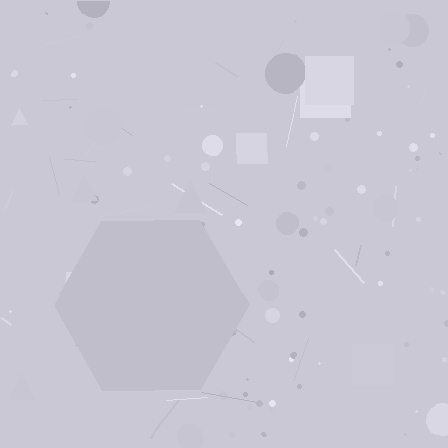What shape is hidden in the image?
A hexagon is hidden in the image.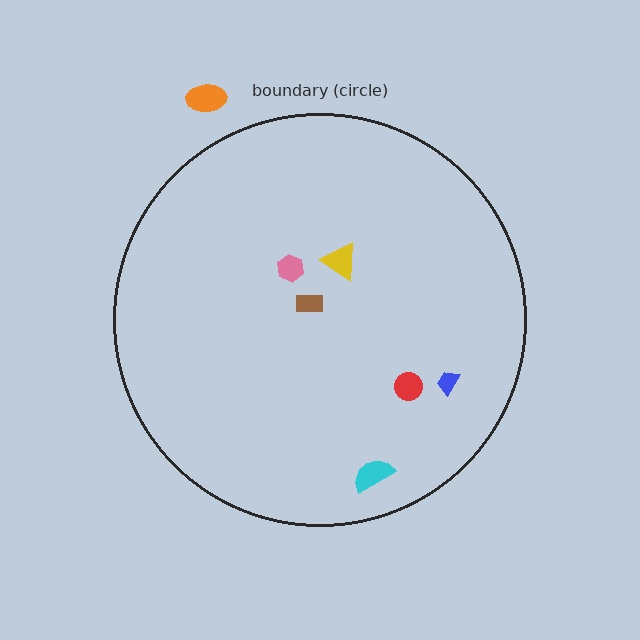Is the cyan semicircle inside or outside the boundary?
Inside.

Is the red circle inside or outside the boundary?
Inside.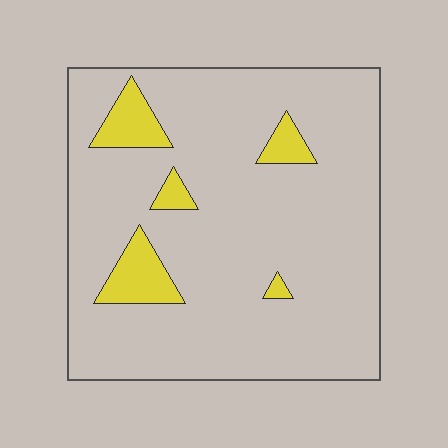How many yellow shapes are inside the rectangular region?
5.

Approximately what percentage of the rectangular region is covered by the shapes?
Approximately 10%.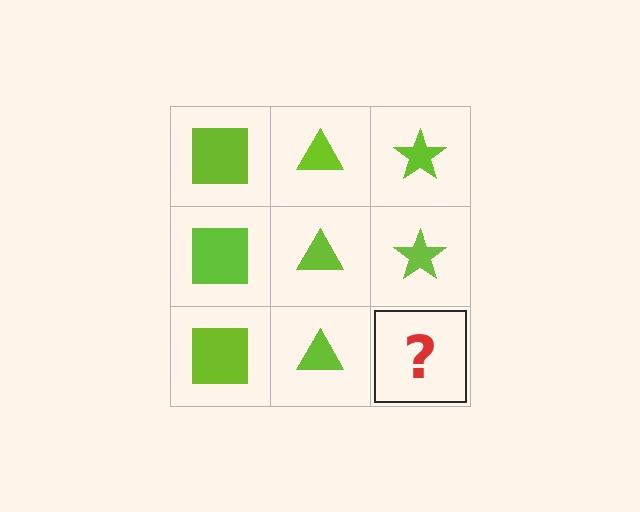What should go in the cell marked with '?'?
The missing cell should contain a lime star.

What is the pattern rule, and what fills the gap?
The rule is that each column has a consistent shape. The gap should be filled with a lime star.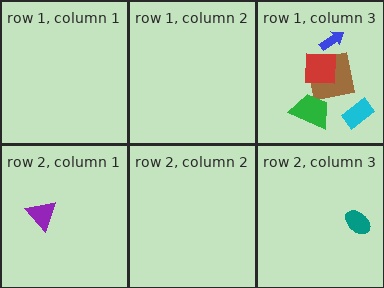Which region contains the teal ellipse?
The row 2, column 3 region.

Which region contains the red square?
The row 1, column 3 region.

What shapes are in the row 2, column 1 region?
The purple triangle.